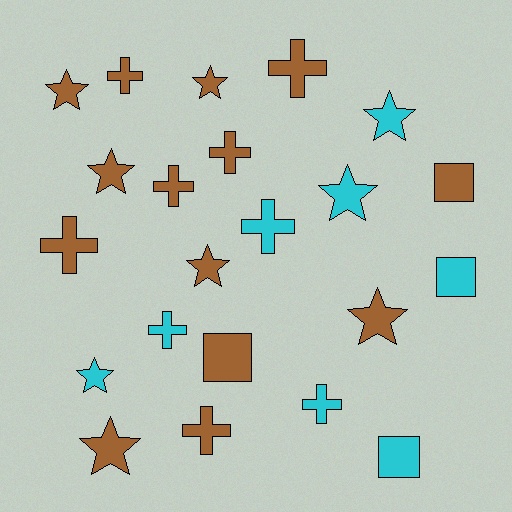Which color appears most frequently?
Brown, with 14 objects.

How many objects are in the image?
There are 22 objects.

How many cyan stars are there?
There are 3 cyan stars.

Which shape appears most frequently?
Star, with 9 objects.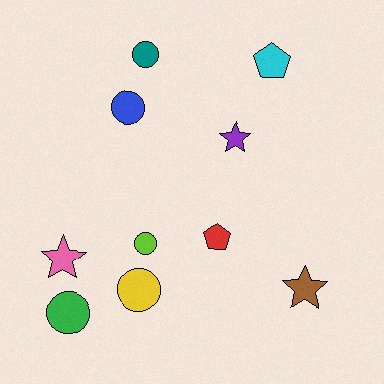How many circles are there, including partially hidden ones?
There are 5 circles.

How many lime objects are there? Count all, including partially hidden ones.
There is 1 lime object.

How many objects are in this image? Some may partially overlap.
There are 10 objects.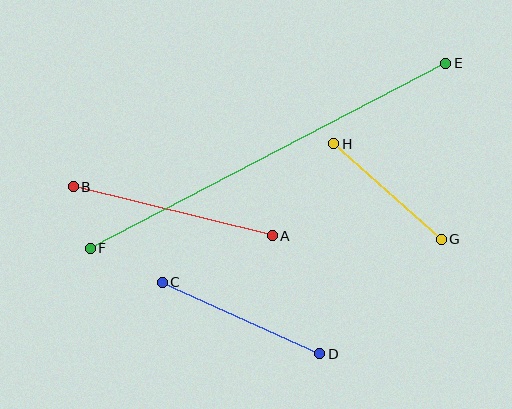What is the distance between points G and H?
The distance is approximately 144 pixels.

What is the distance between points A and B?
The distance is approximately 205 pixels.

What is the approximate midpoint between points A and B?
The midpoint is at approximately (173, 211) pixels.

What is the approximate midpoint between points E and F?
The midpoint is at approximately (268, 156) pixels.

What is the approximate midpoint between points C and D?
The midpoint is at approximately (241, 318) pixels.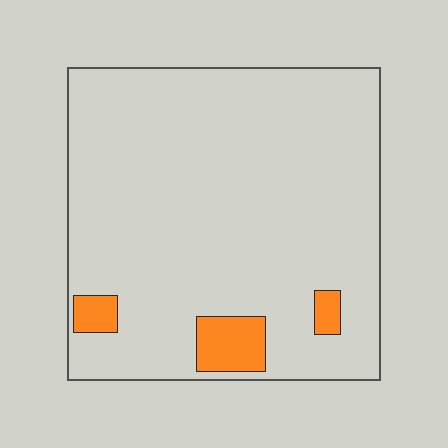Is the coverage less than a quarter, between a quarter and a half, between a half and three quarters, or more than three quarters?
Less than a quarter.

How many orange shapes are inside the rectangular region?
3.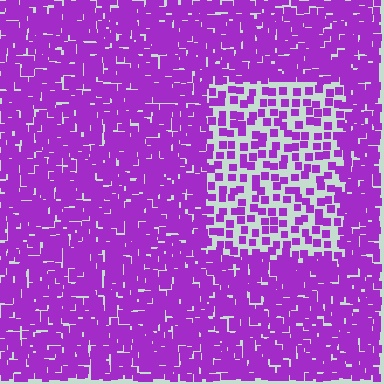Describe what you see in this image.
The image contains small purple elements arranged at two different densities. A rectangle-shaped region is visible where the elements are less densely packed than the surrounding area.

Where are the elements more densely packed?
The elements are more densely packed outside the rectangle boundary.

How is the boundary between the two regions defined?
The boundary is defined by a change in element density (approximately 2.4x ratio). All elements are the same color, size, and shape.